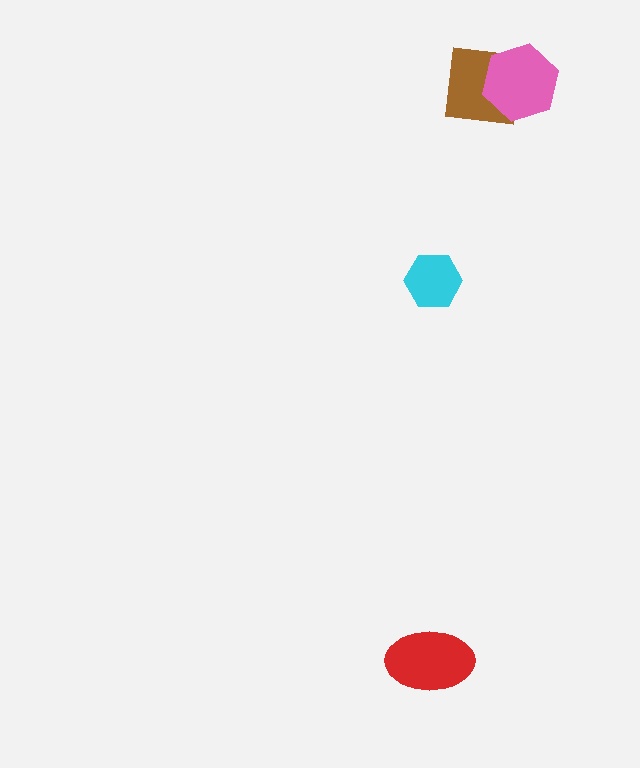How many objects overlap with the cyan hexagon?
0 objects overlap with the cyan hexagon.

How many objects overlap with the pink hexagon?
1 object overlaps with the pink hexagon.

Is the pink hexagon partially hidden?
No, no other shape covers it.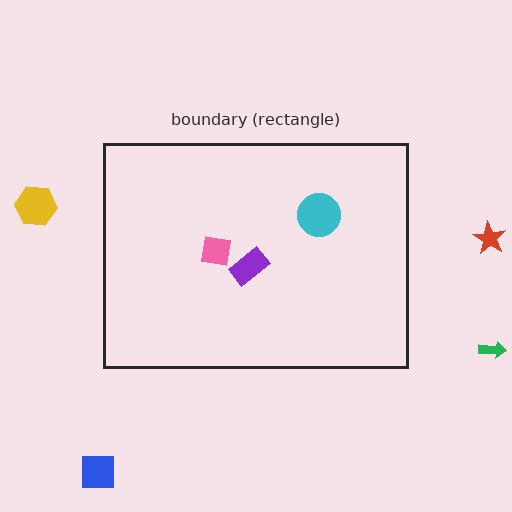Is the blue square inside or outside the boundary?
Outside.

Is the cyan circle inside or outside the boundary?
Inside.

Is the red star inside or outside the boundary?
Outside.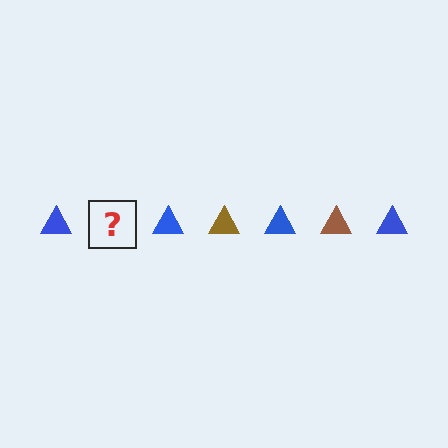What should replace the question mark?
The question mark should be replaced with a brown triangle.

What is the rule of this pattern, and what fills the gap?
The rule is that the pattern cycles through blue, brown triangles. The gap should be filled with a brown triangle.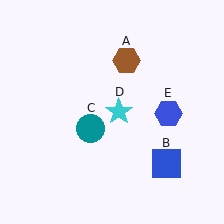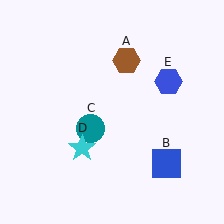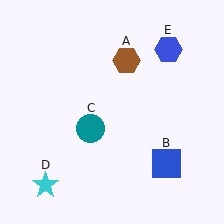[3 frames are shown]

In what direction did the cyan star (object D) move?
The cyan star (object D) moved down and to the left.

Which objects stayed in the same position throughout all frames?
Brown hexagon (object A) and blue square (object B) and teal circle (object C) remained stationary.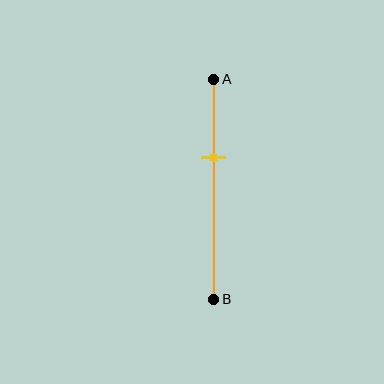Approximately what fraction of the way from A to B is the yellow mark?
The yellow mark is approximately 35% of the way from A to B.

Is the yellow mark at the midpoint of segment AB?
No, the mark is at about 35% from A, not at the 50% midpoint.